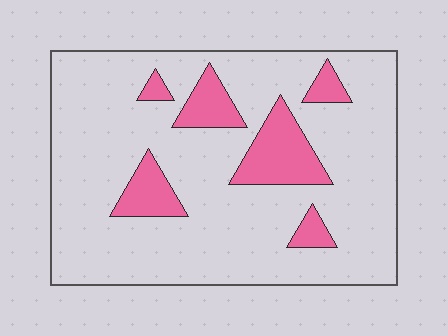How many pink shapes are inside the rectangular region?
6.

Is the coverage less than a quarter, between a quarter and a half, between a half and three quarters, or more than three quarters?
Less than a quarter.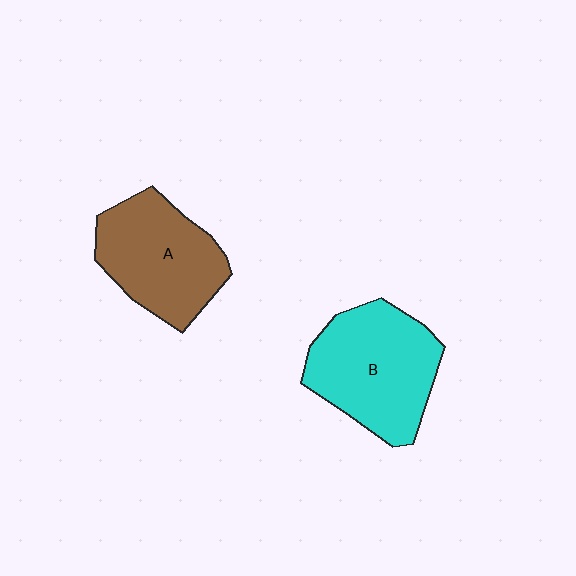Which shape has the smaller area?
Shape A (brown).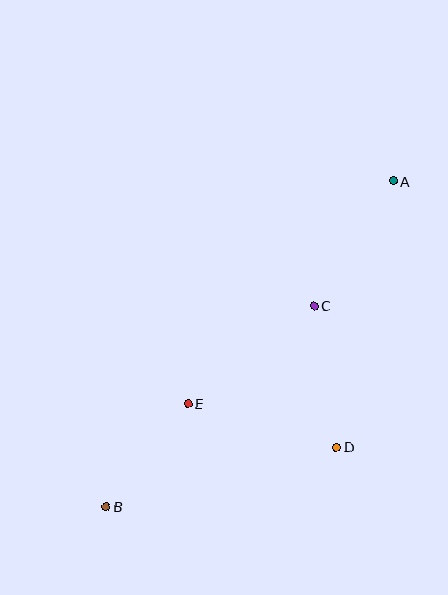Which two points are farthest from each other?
Points A and B are farthest from each other.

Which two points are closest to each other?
Points B and E are closest to each other.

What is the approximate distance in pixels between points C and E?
The distance between C and E is approximately 160 pixels.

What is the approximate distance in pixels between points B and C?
The distance between B and C is approximately 289 pixels.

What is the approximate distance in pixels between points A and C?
The distance between A and C is approximately 148 pixels.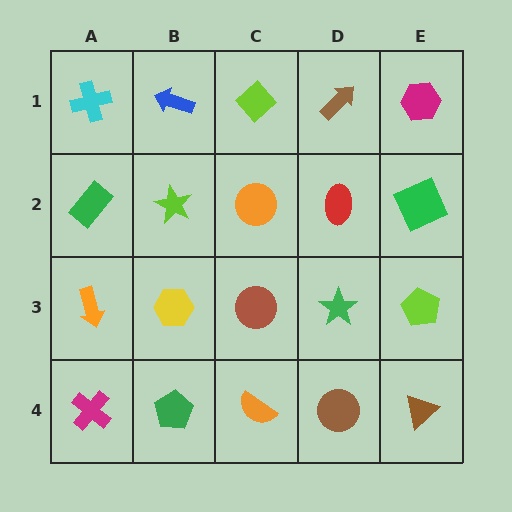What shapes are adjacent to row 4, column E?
A lime pentagon (row 3, column E), a brown circle (row 4, column D).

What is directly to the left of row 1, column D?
A lime diamond.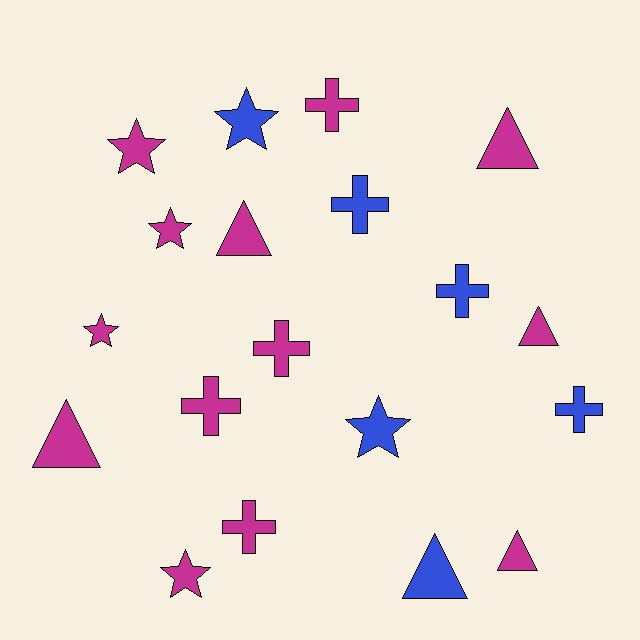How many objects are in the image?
There are 19 objects.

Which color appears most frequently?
Magenta, with 13 objects.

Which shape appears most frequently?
Cross, with 7 objects.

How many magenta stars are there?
There are 4 magenta stars.